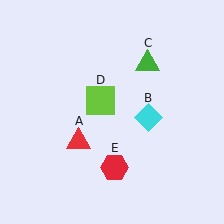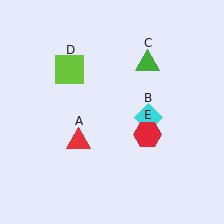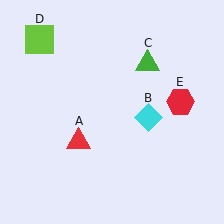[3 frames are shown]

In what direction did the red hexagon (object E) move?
The red hexagon (object E) moved up and to the right.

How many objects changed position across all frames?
2 objects changed position: lime square (object D), red hexagon (object E).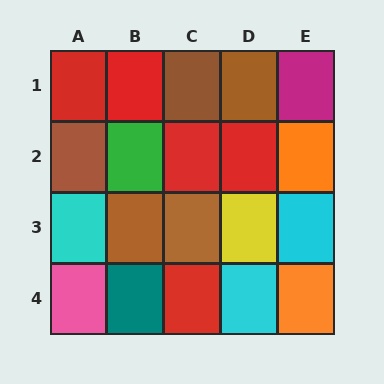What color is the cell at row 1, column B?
Red.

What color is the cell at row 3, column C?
Brown.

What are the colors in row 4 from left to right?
Pink, teal, red, cyan, orange.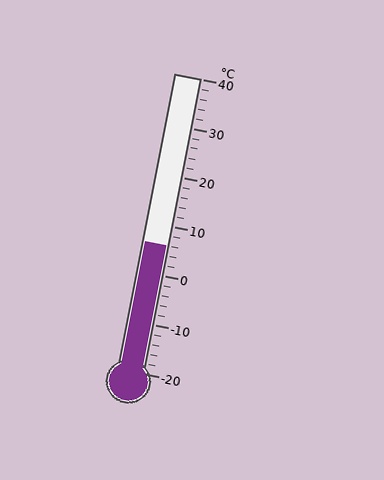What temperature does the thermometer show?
The thermometer shows approximately 6°C.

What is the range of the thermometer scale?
The thermometer scale ranges from -20°C to 40°C.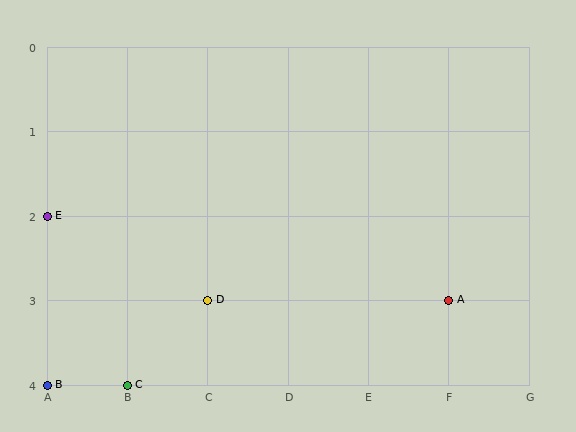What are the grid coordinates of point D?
Point D is at grid coordinates (C, 3).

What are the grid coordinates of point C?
Point C is at grid coordinates (B, 4).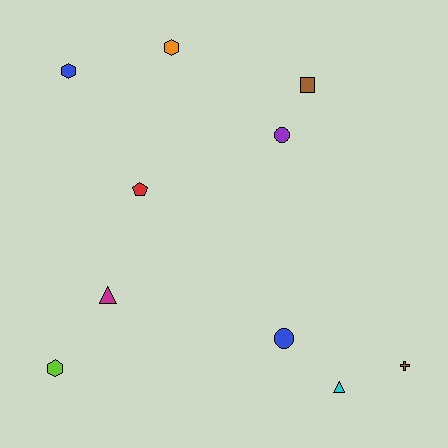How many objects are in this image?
There are 10 objects.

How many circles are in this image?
There are 2 circles.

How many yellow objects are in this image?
There are no yellow objects.